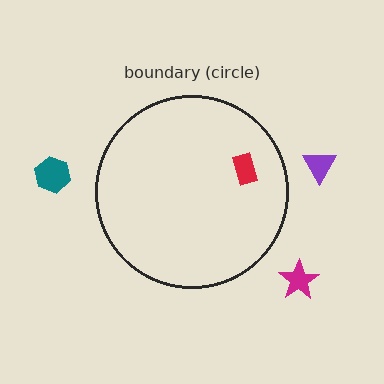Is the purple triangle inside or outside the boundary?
Outside.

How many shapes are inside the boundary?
1 inside, 3 outside.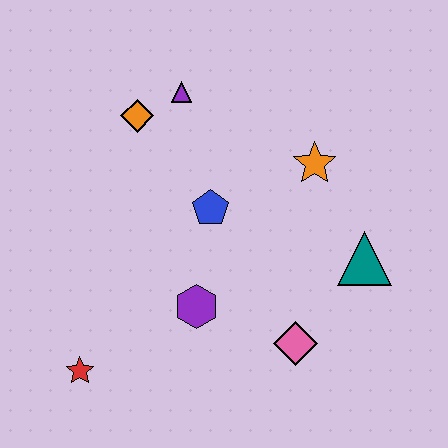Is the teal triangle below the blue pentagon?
Yes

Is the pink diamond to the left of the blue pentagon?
No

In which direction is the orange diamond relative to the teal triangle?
The orange diamond is to the left of the teal triangle.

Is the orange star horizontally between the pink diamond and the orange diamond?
No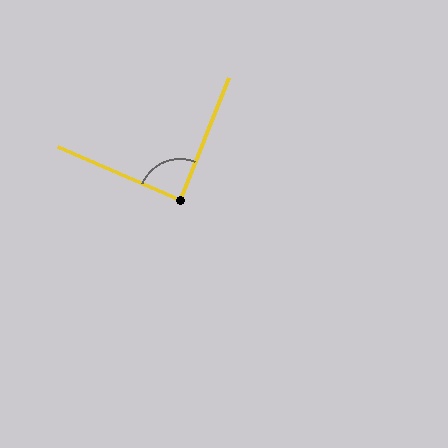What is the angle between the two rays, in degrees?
Approximately 88 degrees.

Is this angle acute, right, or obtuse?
It is approximately a right angle.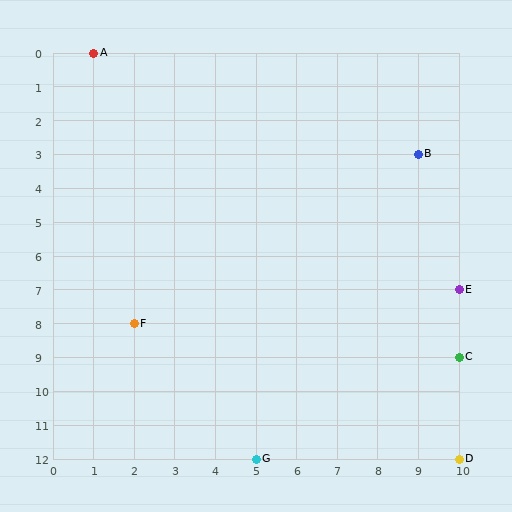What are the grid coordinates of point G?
Point G is at grid coordinates (5, 12).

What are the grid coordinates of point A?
Point A is at grid coordinates (1, 0).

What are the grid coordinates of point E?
Point E is at grid coordinates (10, 7).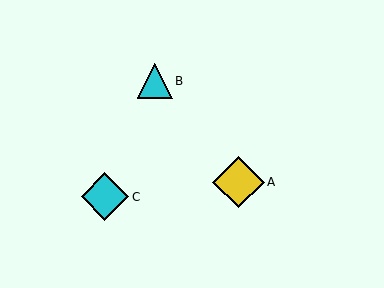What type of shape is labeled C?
Shape C is a cyan diamond.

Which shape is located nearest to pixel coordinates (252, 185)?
The yellow diamond (labeled A) at (239, 182) is nearest to that location.